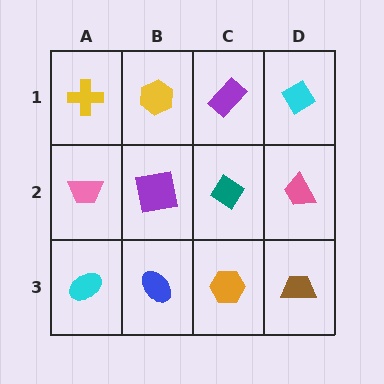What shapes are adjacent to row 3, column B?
A purple square (row 2, column B), a cyan ellipse (row 3, column A), an orange hexagon (row 3, column C).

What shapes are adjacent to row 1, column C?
A teal diamond (row 2, column C), a yellow hexagon (row 1, column B), a cyan diamond (row 1, column D).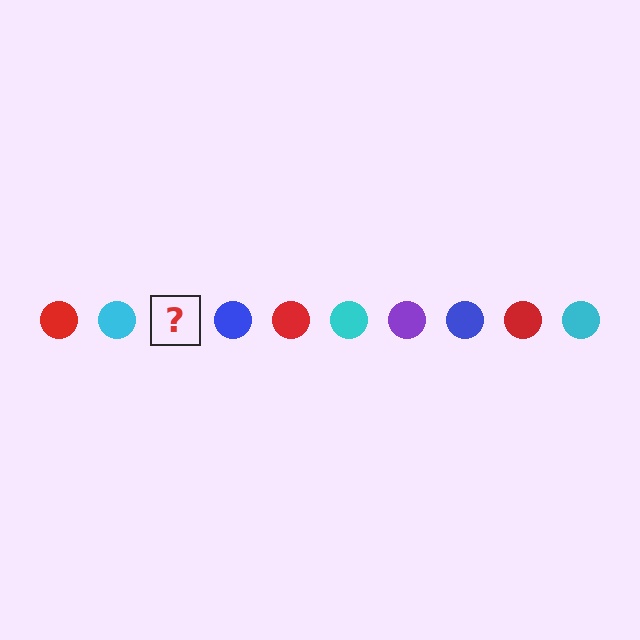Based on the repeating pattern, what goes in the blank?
The blank should be a purple circle.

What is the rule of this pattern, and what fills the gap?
The rule is that the pattern cycles through red, cyan, purple, blue circles. The gap should be filled with a purple circle.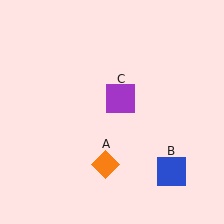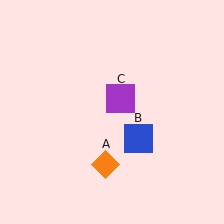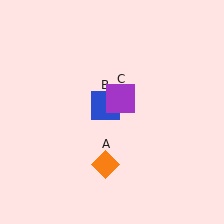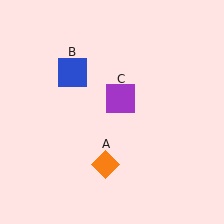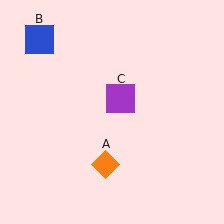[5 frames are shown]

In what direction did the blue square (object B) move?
The blue square (object B) moved up and to the left.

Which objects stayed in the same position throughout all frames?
Orange diamond (object A) and purple square (object C) remained stationary.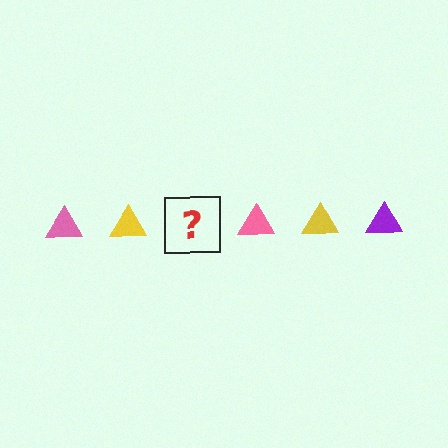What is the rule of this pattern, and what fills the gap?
The rule is that the pattern cycles through pink, yellow, purple triangles. The gap should be filled with a purple triangle.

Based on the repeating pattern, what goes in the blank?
The blank should be a purple triangle.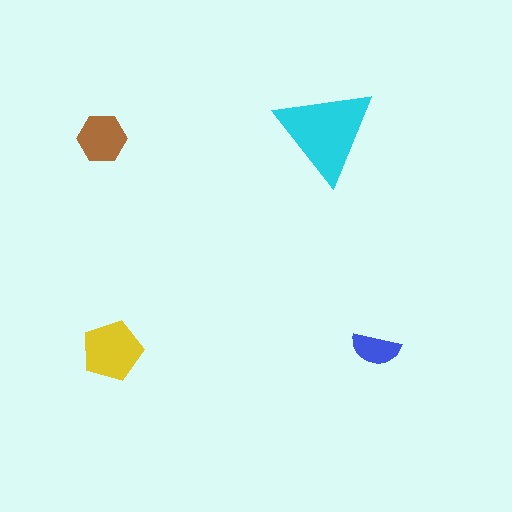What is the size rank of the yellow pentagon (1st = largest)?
2nd.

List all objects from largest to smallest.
The cyan triangle, the yellow pentagon, the brown hexagon, the blue semicircle.